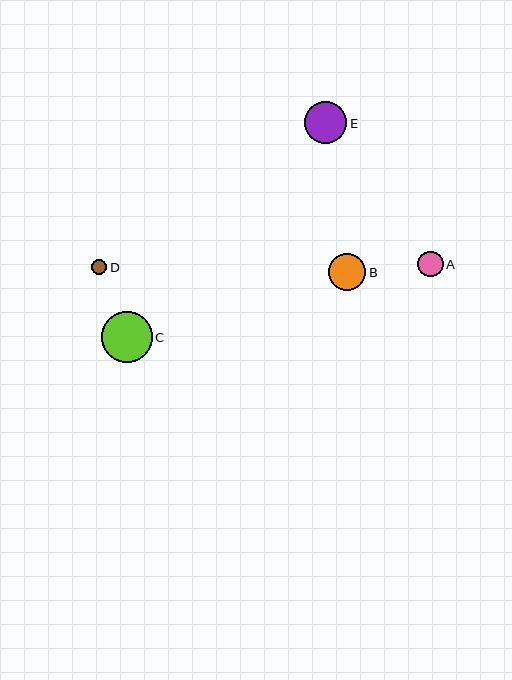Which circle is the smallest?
Circle D is the smallest with a size of approximately 15 pixels.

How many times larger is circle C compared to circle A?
Circle C is approximately 2.0 times the size of circle A.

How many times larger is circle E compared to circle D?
Circle E is approximately 2.7 times the size of circle D.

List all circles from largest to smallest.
From largest to smallest: C, E, B, A, D.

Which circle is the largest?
Circle C is the largest with a size of approximately 51 pixels.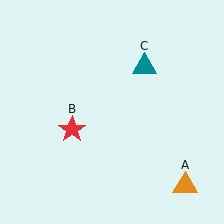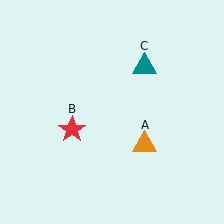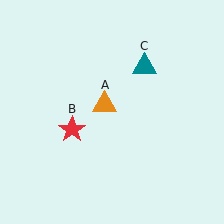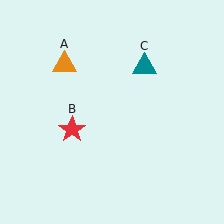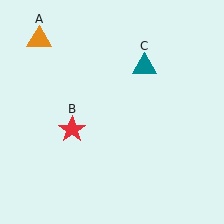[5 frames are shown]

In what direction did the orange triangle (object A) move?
The orange triangle (object A) moved up and to the left.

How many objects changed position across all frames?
1 object changed position: orange triangle (object A).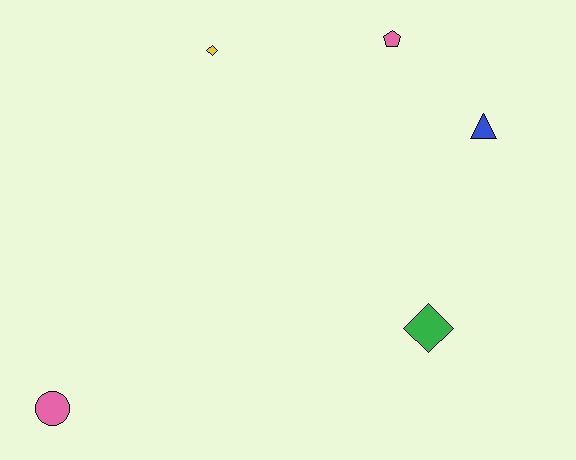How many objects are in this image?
There are 5 objects.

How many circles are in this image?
There is 1 circle.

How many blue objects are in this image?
There is 1 blue object.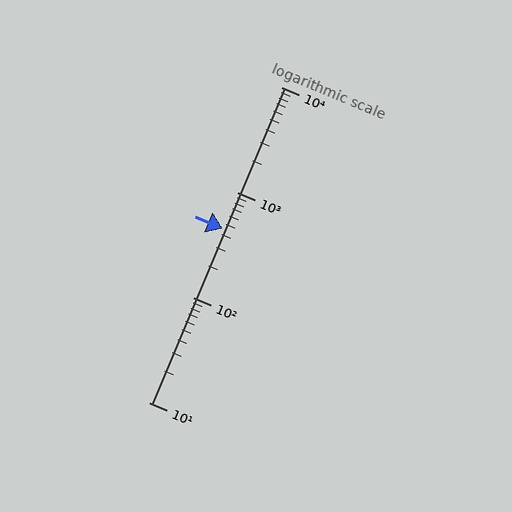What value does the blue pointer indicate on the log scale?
The pointer indicates approximately 450.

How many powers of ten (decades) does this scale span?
The scale spans 3 decades, from 10 to 10000.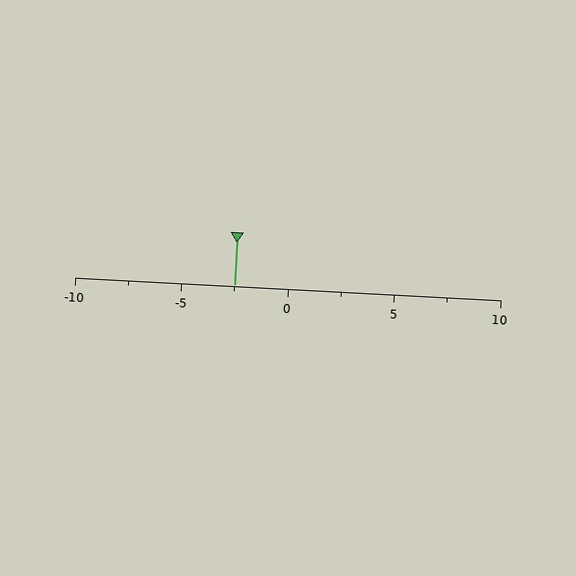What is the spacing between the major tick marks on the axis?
The major ticks are spaced 5 apart.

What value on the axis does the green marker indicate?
The marker indicates approximately -2.5.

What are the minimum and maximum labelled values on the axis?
The axis runs from -10 to 10.